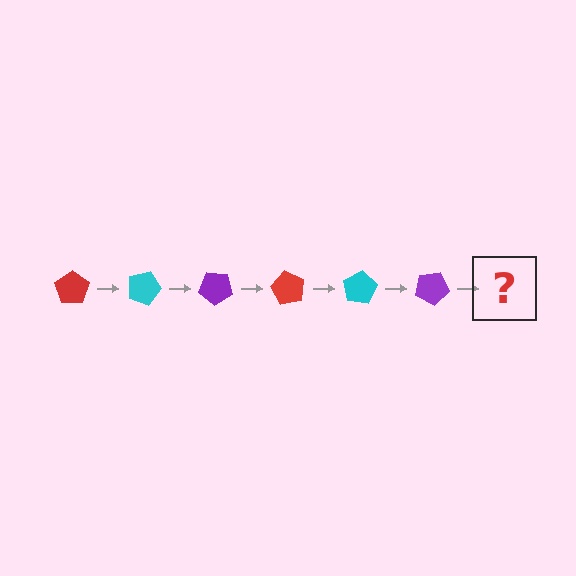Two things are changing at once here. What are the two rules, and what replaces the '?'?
The two rules are that it rotates 20 degrees each step and the color cycles through red, cyan, and purple. The '?' should be a red pentagon, rotated 120 degrees from the start.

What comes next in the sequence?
The next element should be a red pentagon, rotated 120 degrees from the start.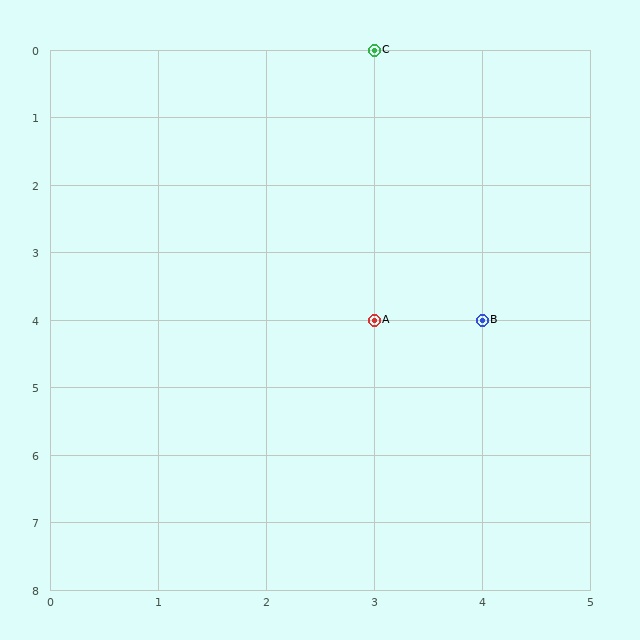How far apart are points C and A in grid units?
Points C and A are 4 rows apart.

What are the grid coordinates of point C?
Point C is at grid coordinates (3, 0).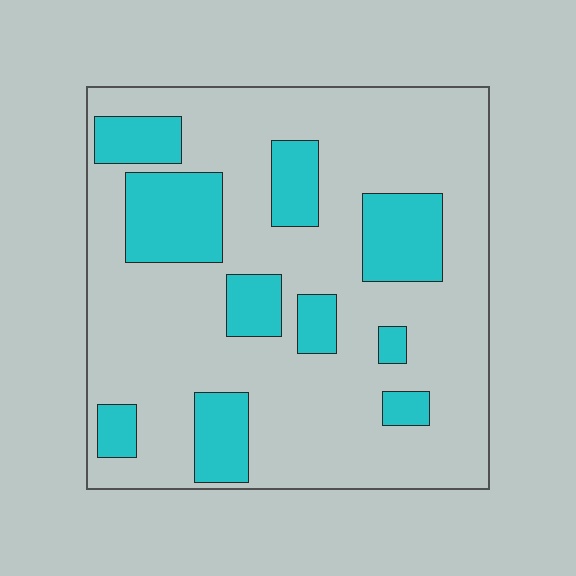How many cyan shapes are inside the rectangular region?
10.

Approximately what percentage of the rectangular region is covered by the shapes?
Approximately 25%.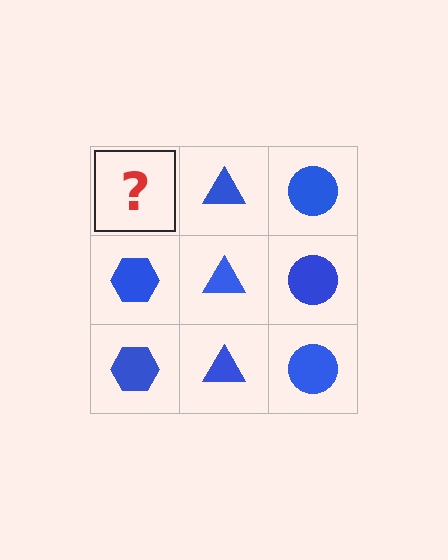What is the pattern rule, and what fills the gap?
The rule is that each column has a consistent shape. The gap should be filled with a blue hexagon.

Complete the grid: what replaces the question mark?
The question mark should be replaced with a blue hexagon.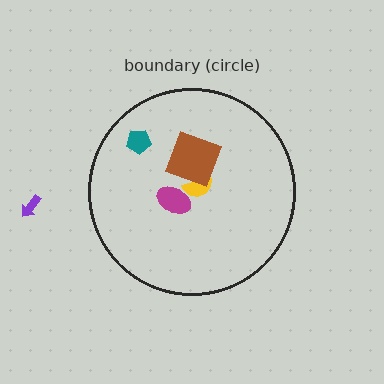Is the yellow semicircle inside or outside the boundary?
Inside.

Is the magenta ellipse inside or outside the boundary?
Inside.